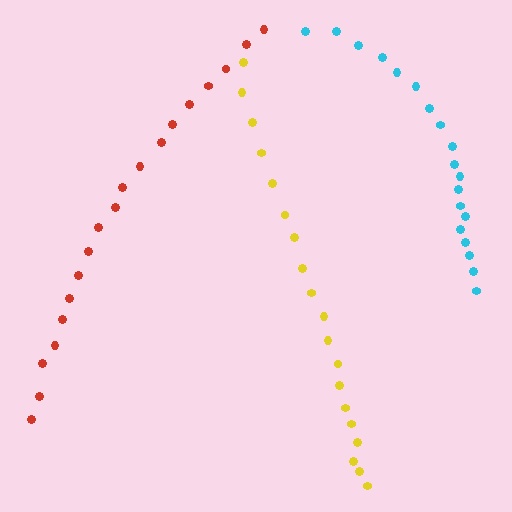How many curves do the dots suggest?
There are 3 distinct paths.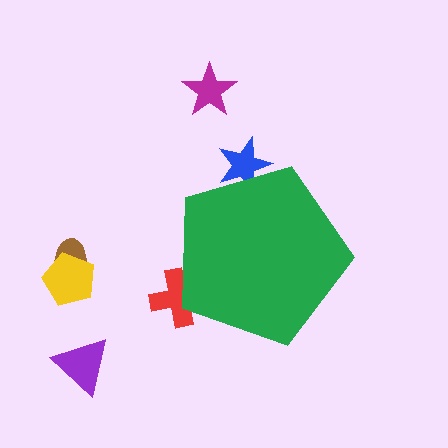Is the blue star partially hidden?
Yes, the blue star is partially hidden behind the green pentagon.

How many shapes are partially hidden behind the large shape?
2 shapes are partially hidden.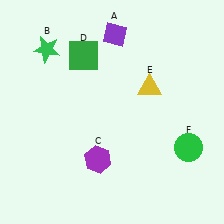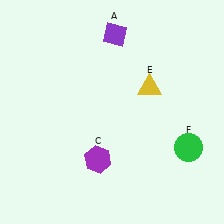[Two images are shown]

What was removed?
The green square (D), the green star (B) were removed in Image 2.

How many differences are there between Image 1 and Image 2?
There are 2 differences between the two images.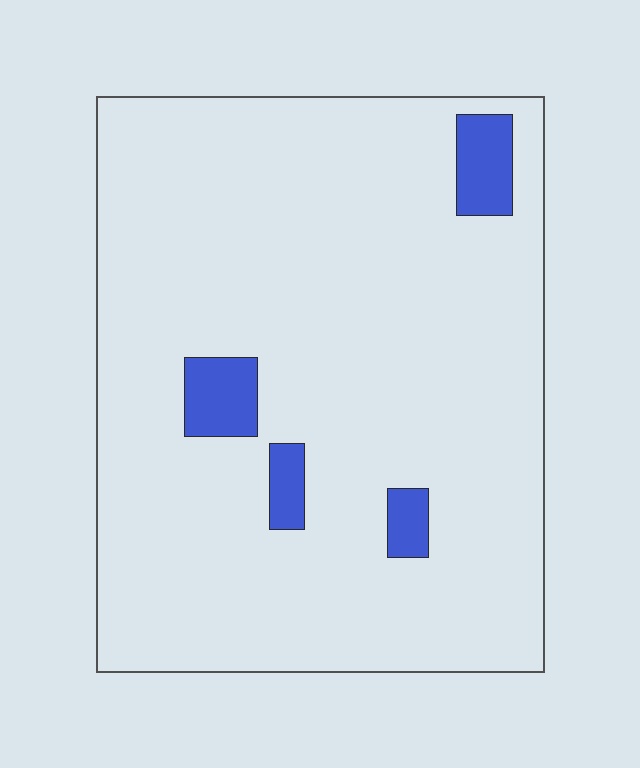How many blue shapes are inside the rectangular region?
4.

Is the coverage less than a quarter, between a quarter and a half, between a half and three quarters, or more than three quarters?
Less than a quarter.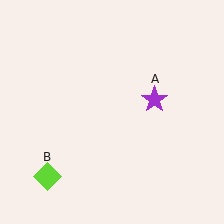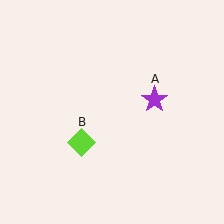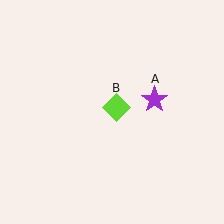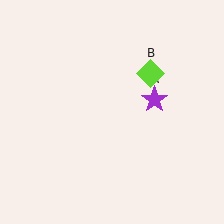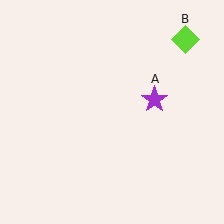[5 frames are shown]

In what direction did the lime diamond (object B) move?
The lime diamond (object B) moved up and to the right.